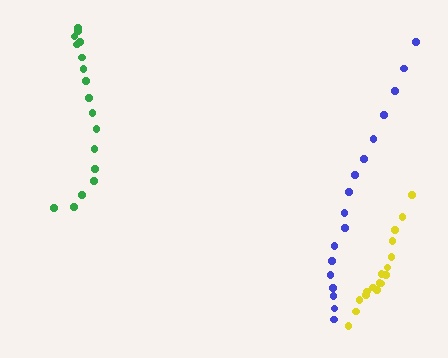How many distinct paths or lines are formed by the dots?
There are 3 distinct paths.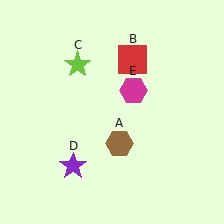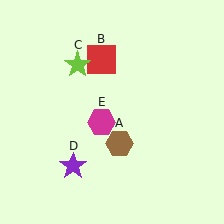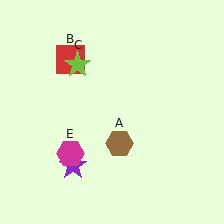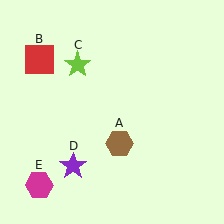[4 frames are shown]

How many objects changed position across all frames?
2 objects changed position: red square (object B), magenta hexagon (object E).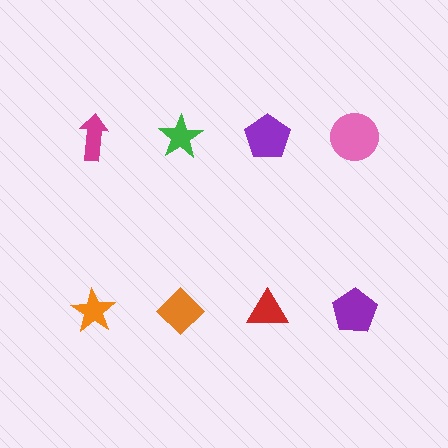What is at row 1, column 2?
A green star.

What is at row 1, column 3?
A purple pentagon.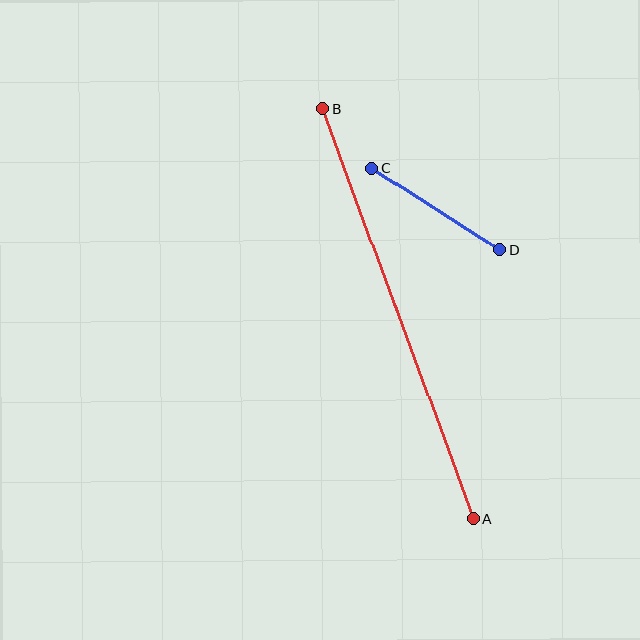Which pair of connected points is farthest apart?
Points A and B are farthest apart.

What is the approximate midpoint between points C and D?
The midpoint is at approximately (436, 209) pixels.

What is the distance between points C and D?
The distance is approximately 151 pixels.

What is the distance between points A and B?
The distance is approximately 437 pixels.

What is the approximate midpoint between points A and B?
The midpoint is at approximately (398, 314) pixels.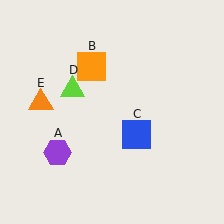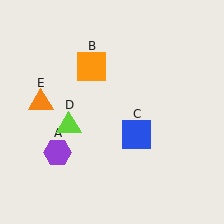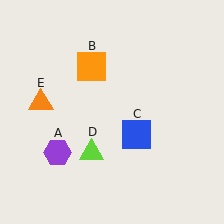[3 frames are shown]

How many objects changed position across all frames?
1 object changed position: lime triangle (object D).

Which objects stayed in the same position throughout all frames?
Purple hexagon (object A) and orange square (object B) and blue square (object C) and orange triangle (object E) remained stationary.